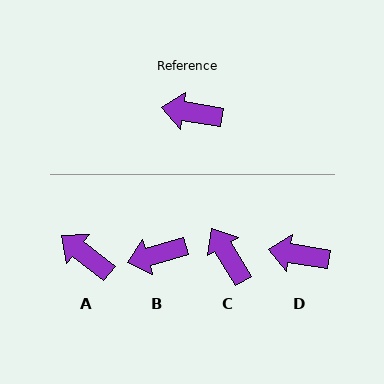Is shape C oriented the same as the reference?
No, it is off by about 50 degrees.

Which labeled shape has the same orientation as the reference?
D.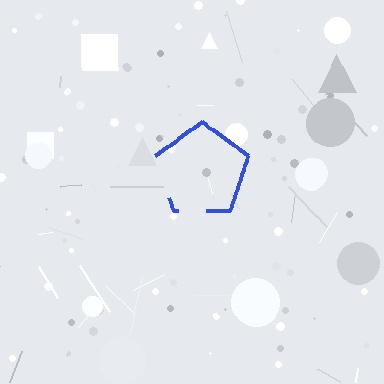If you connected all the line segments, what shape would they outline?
They would outline a pentagon.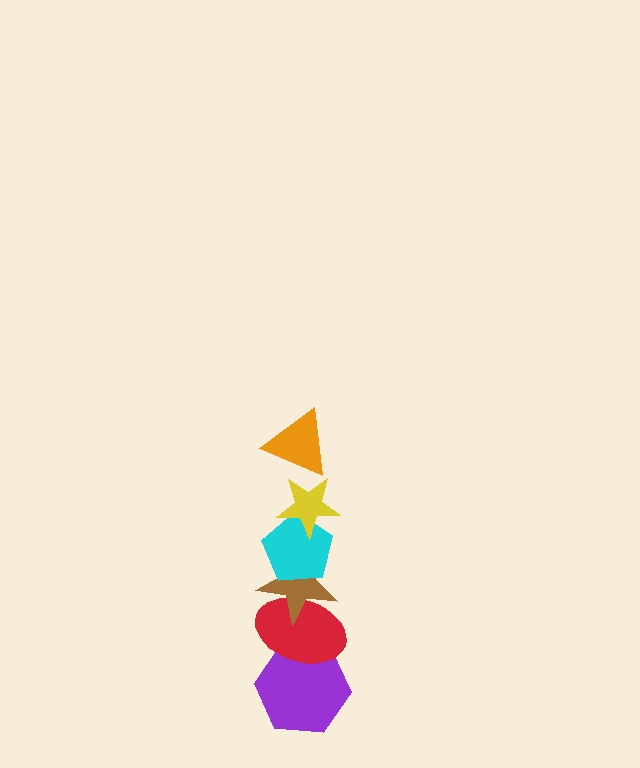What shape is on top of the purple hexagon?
The red ellipse is on top of the purple hexagon.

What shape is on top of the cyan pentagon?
The yellow star is on top of the cyan pentagon.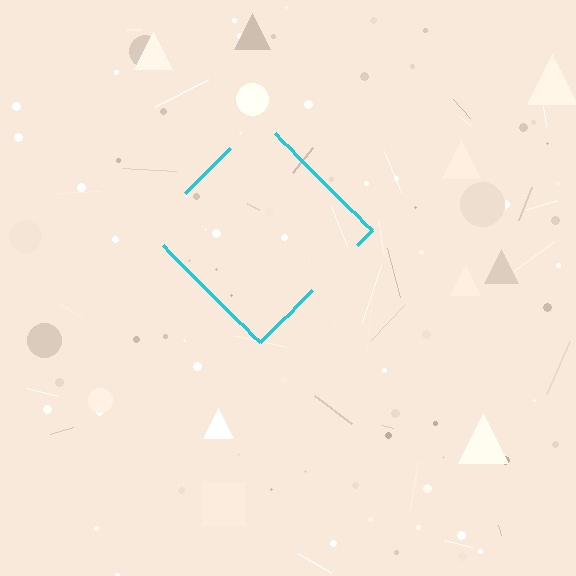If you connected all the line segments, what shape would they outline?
They would outline a diamond.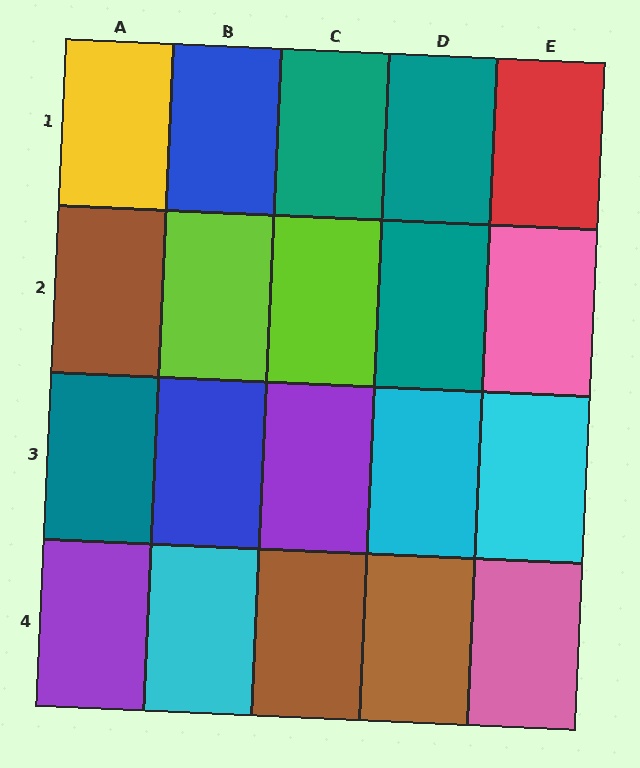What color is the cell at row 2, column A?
Brown.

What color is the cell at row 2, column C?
Lime.